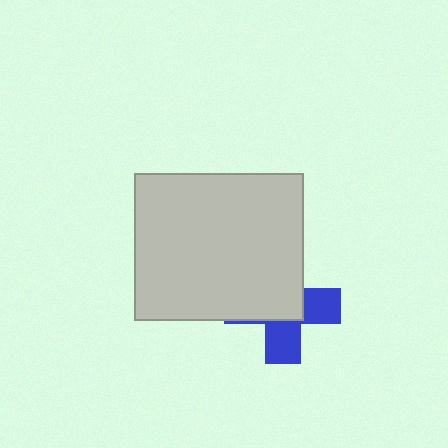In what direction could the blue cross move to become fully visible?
The blue cross could move toward the lower-right. That would shift it out from behind the light gray rectangle entirely.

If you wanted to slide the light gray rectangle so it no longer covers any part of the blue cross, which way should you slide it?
Slide it toward the upper-left — that is the most direct way to separate the two shapes.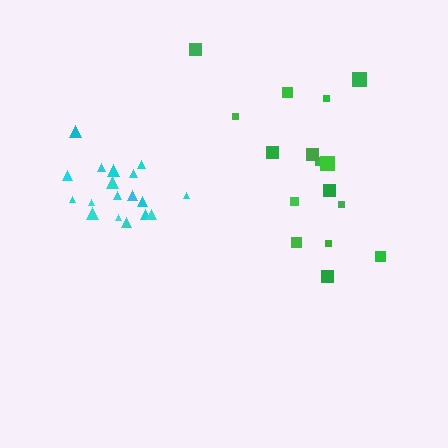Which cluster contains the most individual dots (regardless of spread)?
Cyan (18).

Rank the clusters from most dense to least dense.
cyan, green.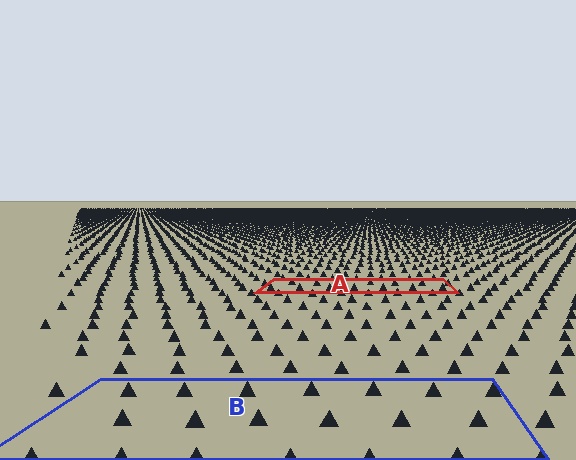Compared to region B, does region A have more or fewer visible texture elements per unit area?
Region A has more texture elements per unit area — they are packed more densely because it is farther away.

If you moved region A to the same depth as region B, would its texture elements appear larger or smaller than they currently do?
They would appear larger. At a closer depth, the same texture elements are projected at a bigger on-screen size.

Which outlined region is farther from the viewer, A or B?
Region A is farther from the viewer — the texture elements inside it appear smaller and more densely packed.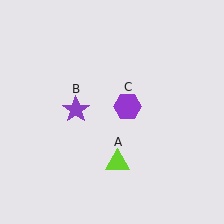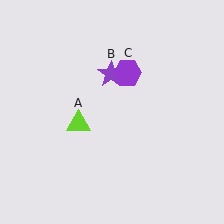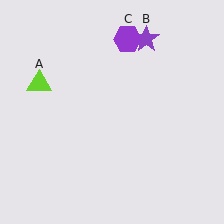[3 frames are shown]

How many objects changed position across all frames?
3 objects changed position: lime triangle (object A), purple star (object B), purple hexagon (object C).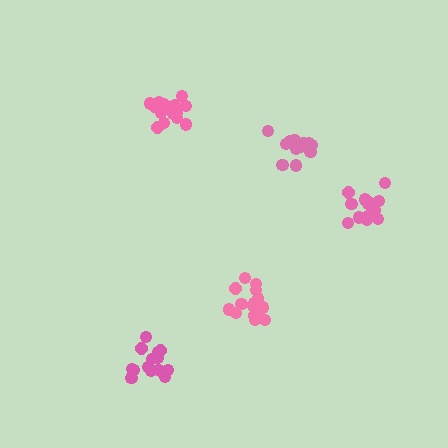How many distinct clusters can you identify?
There are 5 distinct clusters.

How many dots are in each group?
Group 1: 15 dots, Group 2: 16 dots, Group 3: 15 dots, Group 4: 16 dots, Group 5: 15 dots (77 total).